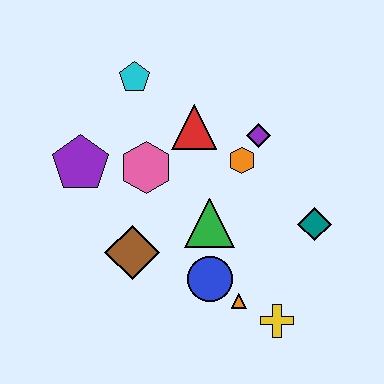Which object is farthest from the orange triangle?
The cyan pentagon is farthest from the orange triangle.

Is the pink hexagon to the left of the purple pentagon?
No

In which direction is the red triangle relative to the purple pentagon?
The red triangle is to the right of the purple pentagon.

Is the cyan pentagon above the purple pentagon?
Yes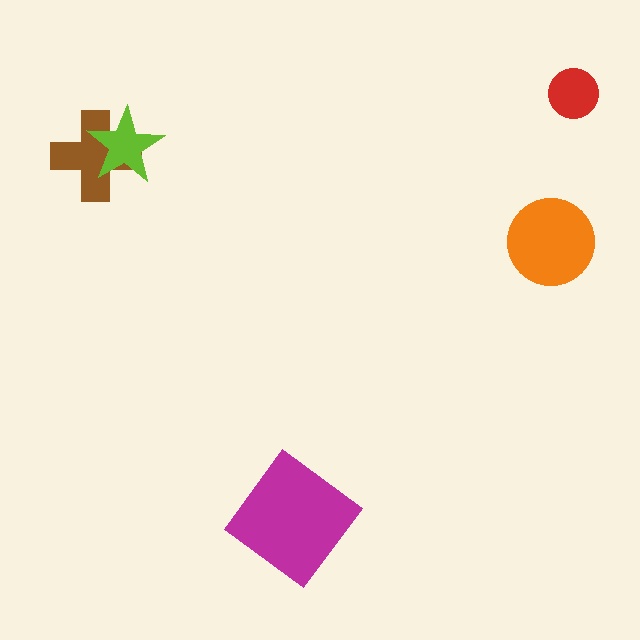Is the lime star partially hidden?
No, no other shape covers it.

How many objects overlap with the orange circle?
0 objects overlap with the orange circle.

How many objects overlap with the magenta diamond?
0 objects overlap with the magenta diamond.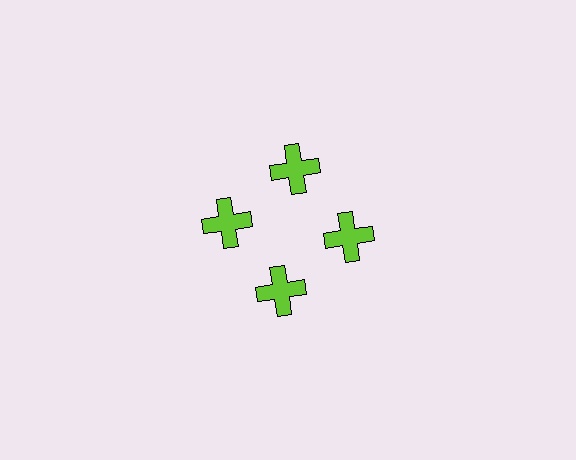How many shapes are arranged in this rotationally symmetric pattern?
There are 4 shapes, arranged in 4 groups of 1.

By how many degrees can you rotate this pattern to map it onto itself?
The pattern maps onto itself every 90 degrees of rotation.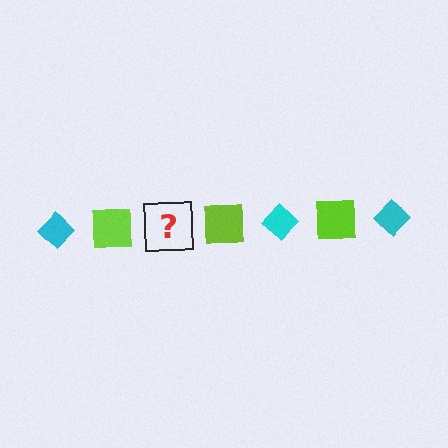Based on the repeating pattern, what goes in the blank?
The blank should be a cyan diamond.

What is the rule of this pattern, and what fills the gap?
The rule is that the pattern alternates between cyan diamond and lime square. The gap should be filled with a cyan diamond.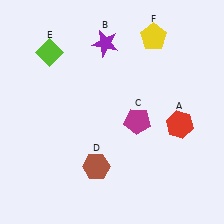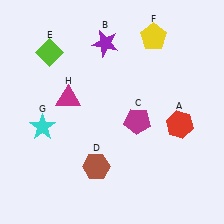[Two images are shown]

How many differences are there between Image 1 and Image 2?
There are 2 differences between the two images.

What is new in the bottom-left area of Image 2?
A cyan star (G) was added in the bottom-left area of Image 2.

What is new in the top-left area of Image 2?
A magenta triangle (H) was added in the top-left area of Image 2.